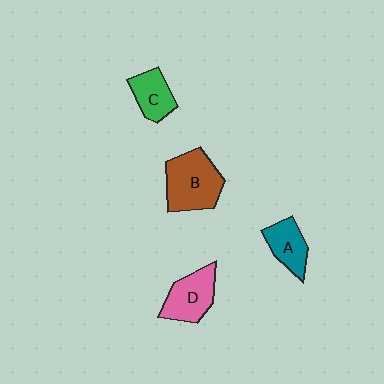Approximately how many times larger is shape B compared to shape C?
Approximately 1.8 times.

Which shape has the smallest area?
Shape C (green).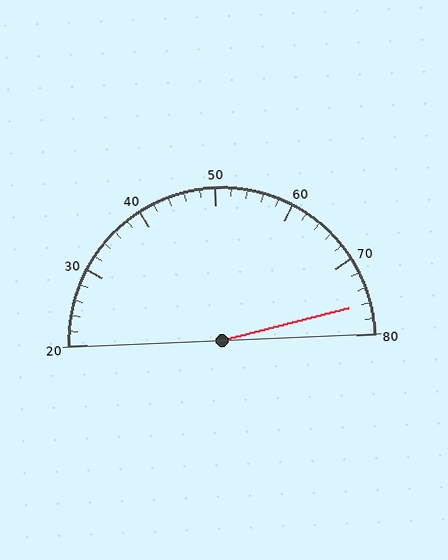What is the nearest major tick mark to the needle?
The nearest major tick mark is 80.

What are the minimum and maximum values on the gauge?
The gauge ranges from 20 to 80.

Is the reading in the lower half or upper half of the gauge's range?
The reading is in the upper half of the range (20 to 80).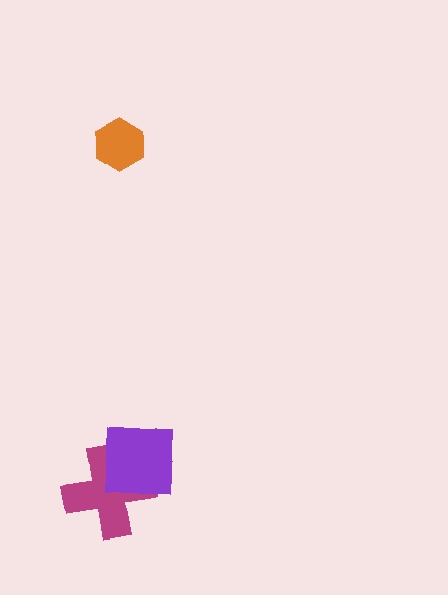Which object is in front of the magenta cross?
The purple square is in front of the magenta cross.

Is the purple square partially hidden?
No, no other shape covers it.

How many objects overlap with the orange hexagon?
0 objects overlap with the orange hexagon.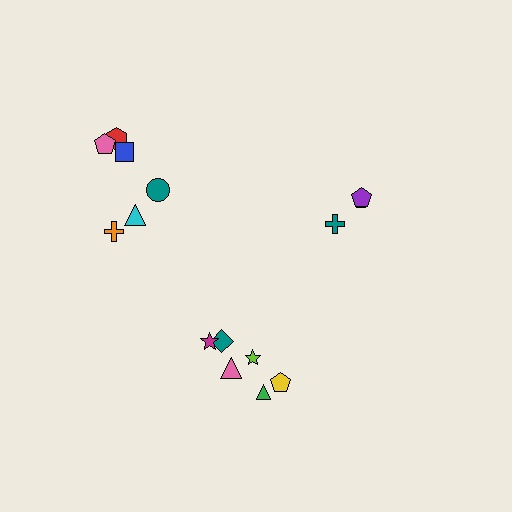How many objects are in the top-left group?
There are 6 objects.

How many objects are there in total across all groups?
There are 15 objects.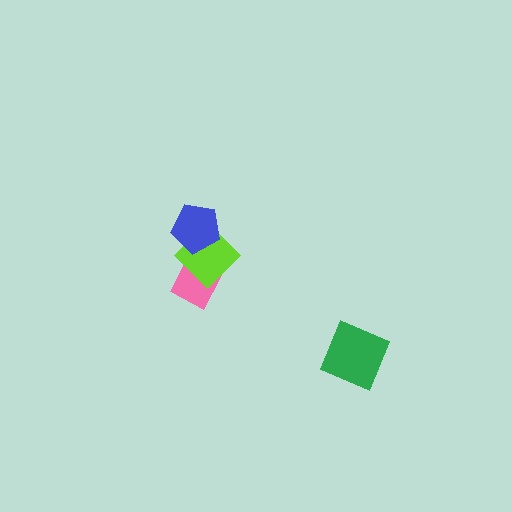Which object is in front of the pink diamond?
The lime diamond is in front of the pink diamond.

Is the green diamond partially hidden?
No, no other shape covers it.